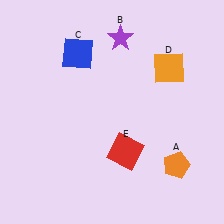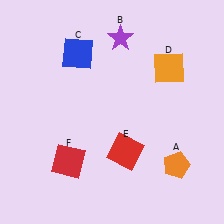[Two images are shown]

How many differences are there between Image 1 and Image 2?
There is 1 difference between the two images.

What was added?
A red square (F) was added in Image 2.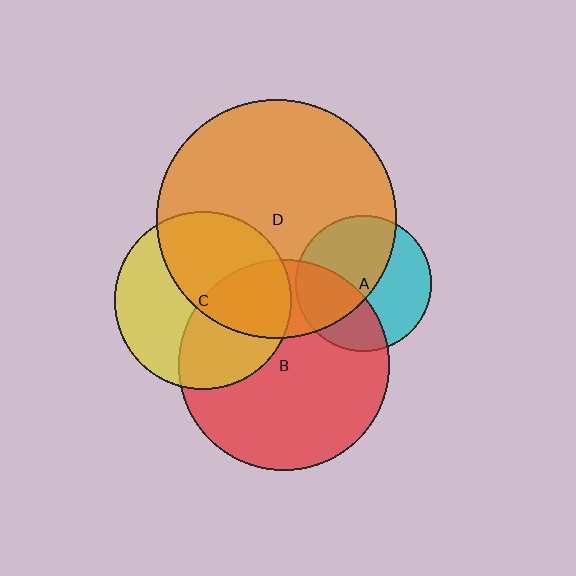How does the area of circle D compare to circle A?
Approximately 3.1 times.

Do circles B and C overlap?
Yes.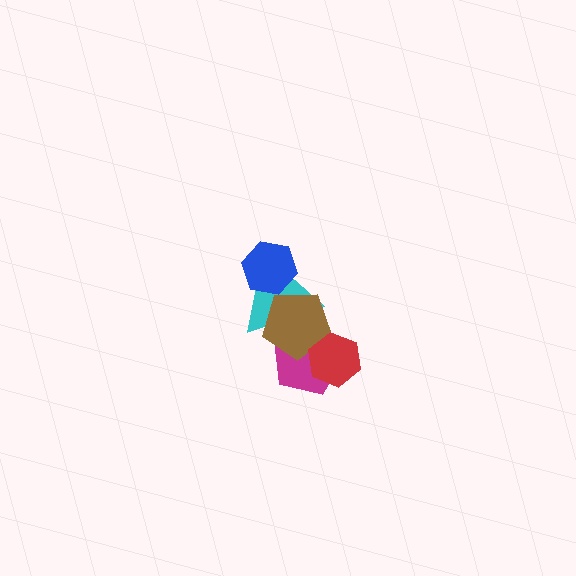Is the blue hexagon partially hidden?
No, no other shape covers it.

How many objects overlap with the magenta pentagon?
3 objects overlap with the magenta pentagon.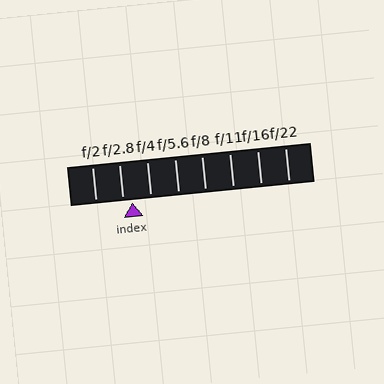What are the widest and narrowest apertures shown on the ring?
The widest aperture shown is f/2 and the narrowest is f/22.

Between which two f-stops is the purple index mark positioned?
The index mark is between f/2.8 and f/4.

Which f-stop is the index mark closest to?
The index mark is closest to f/2.8.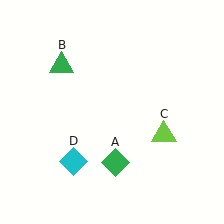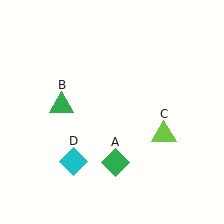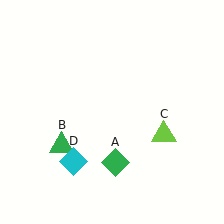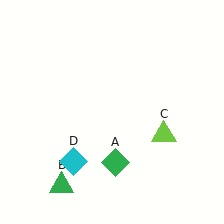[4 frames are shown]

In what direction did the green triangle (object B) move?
The green triangle (object B) moved down.